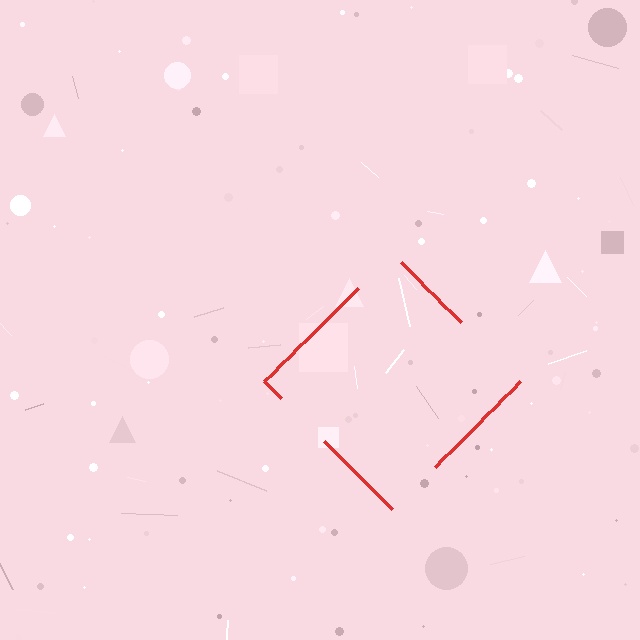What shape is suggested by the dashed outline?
The dashed outline suggests a diamond.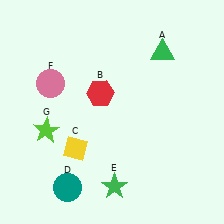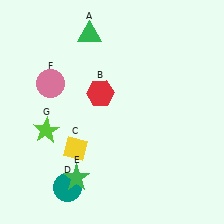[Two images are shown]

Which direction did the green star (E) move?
The green star (E) moved left.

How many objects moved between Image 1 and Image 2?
2 objects moved between the two images.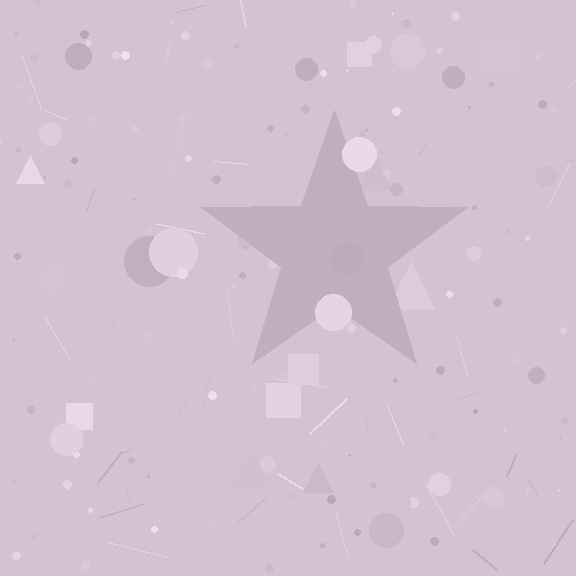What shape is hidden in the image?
A star is hidden in the image.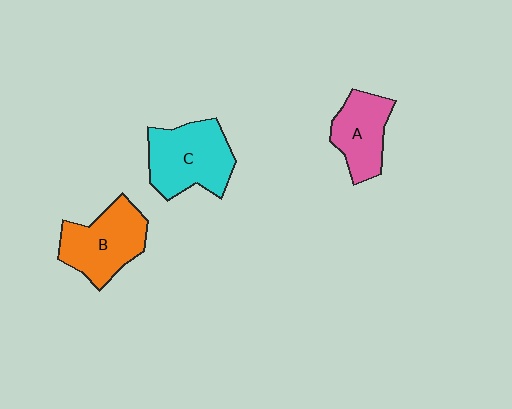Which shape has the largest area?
Shape C (cyan).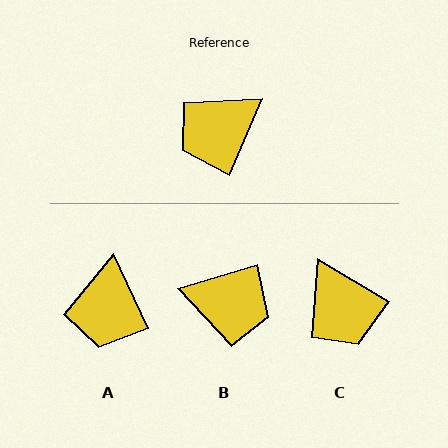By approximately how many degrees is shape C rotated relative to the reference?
Approximately 83 degrees counter-clockwise.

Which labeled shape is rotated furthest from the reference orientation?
B, about 130 degrees away.